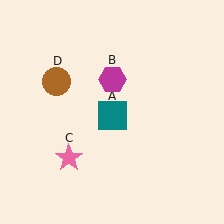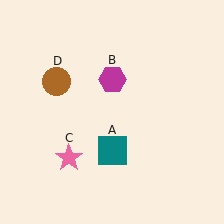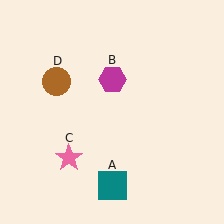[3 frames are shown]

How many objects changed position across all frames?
1 object changed position: teal square (object A).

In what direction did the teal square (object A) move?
The teal square (object A) moved down.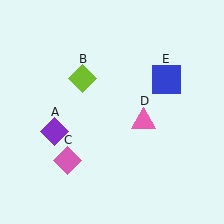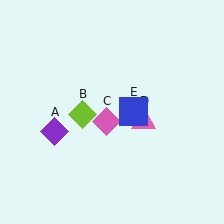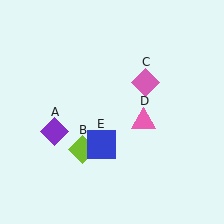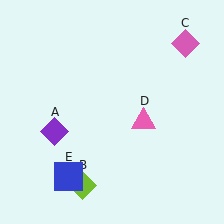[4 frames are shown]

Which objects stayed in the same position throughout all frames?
Purple diamond (object A) and pink triangle (object D) remained stationary.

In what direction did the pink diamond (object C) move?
The pink diamond (object C) moved up and to the right.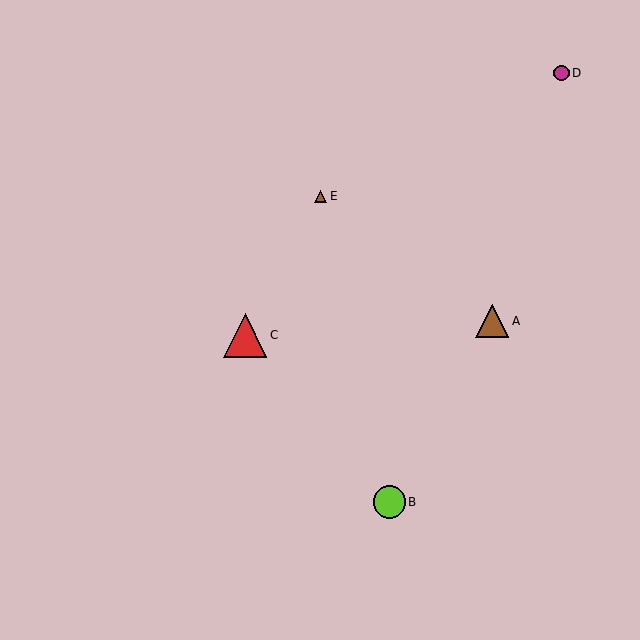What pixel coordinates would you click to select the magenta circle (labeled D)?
Click at (561, 73) to select the magenta circle D.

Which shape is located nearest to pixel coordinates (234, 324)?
The red triangle (labeled C) at (245, 335) is nearest to that location.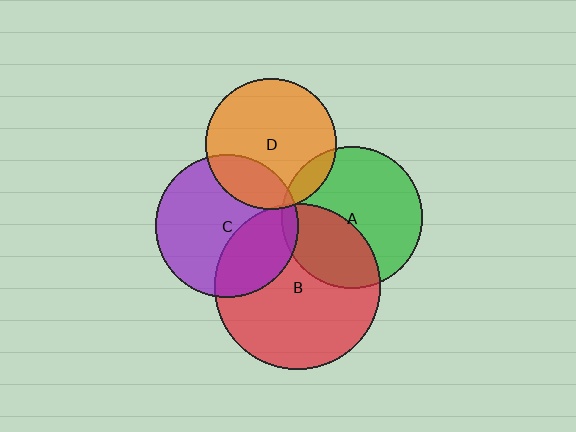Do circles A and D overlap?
Yes.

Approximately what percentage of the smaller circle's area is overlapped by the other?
Approximately 10%.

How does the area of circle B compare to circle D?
Approximately 1.6 times.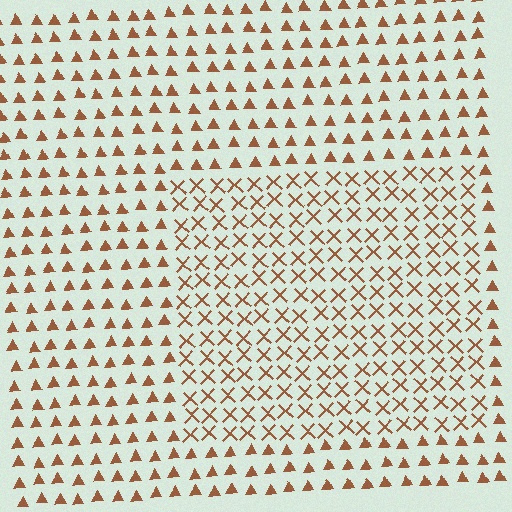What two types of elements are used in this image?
The image uses X marks inside the rectangle region and triangles outside it.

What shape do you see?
I see a rectangle.